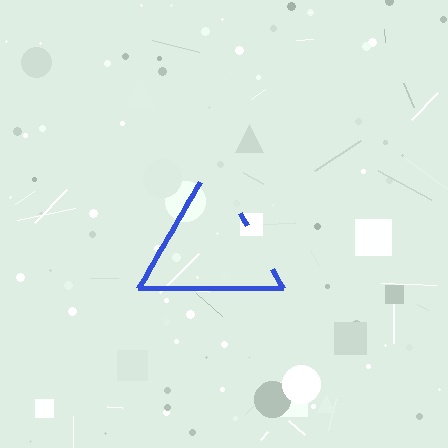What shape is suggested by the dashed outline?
The dashed outline suggests a triangle.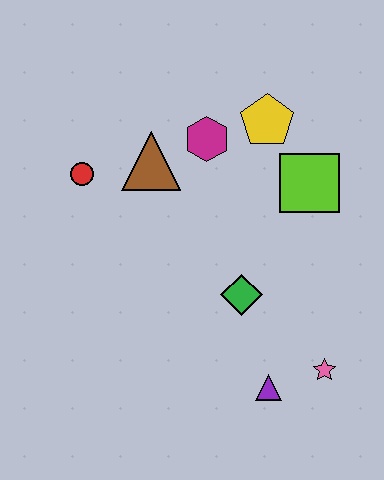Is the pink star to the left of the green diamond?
No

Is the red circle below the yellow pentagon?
Yes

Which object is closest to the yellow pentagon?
The magenta hexagon is closest to the yellow pentagon.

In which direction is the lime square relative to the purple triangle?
The lime square is above the purple triangle.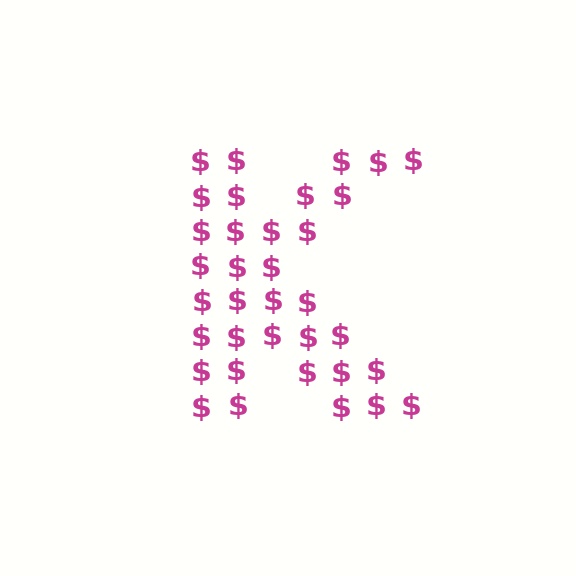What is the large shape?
The large shape is the letter K.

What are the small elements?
The small elements are dollar signs.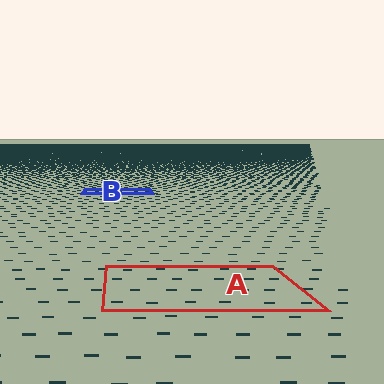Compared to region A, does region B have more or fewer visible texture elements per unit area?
Region B has more texture elements per unit area — they are packed more densely because it is farther away.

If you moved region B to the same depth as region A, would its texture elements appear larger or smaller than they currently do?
They would appear larger. At a closer depth, the same texture elements are projected at a bigger on-screen size.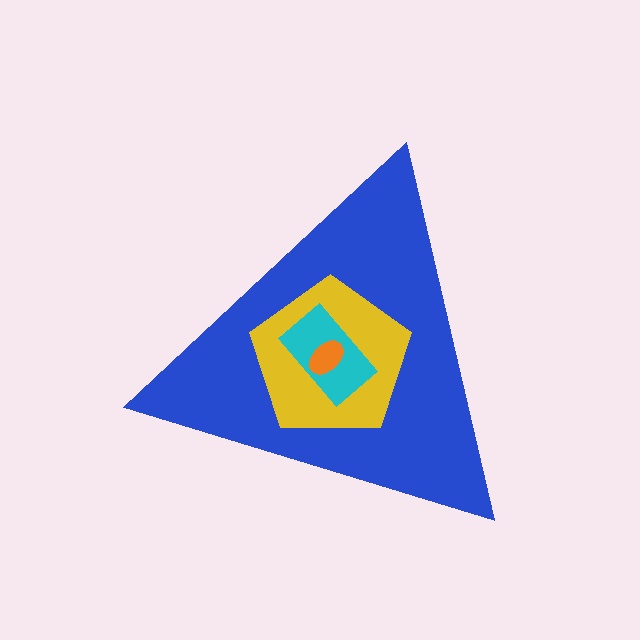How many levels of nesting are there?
4.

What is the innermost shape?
The orange ellipse.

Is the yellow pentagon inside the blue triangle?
Yes.